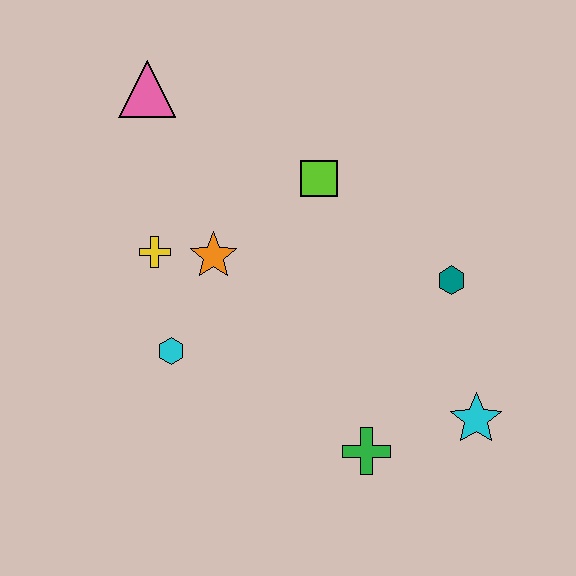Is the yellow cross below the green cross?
No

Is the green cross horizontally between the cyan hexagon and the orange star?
No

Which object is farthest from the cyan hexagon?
The cyan star is farthest from the cyan hexagon.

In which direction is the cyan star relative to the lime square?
The cyan star is below the lime square.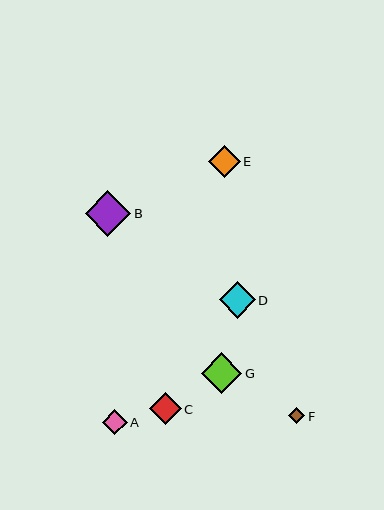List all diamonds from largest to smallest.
From largest to smallest: B, G, D, E, C, A, F.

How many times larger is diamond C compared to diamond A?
Diamond C is approximately 1.3 times the size of diamond A.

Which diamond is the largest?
Diamond B is the largest with a size of approximately 46 pixels.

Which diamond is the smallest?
Diamond F is the smallest with a size of approximately 16 pixels.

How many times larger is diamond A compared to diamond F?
Diamond A is approximately 1.5 times the size of diamond F.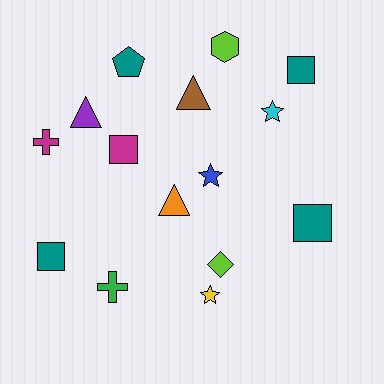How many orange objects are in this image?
There is 1 orange object.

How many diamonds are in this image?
There is 1 diamond.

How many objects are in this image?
There are 15 objects.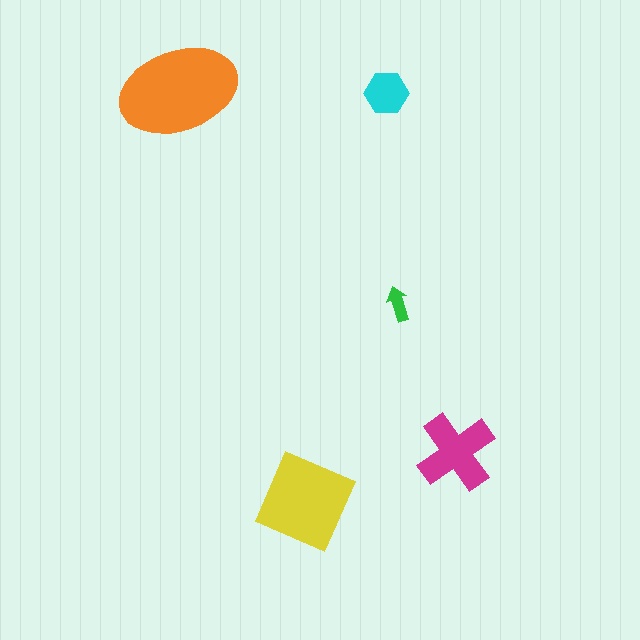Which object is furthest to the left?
The orange ellipse is leftmost.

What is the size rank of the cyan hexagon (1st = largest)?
4th.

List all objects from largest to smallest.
The orange ellipse, the yellow diamond, the magenta cross, the cyan hexagon, the green arrow.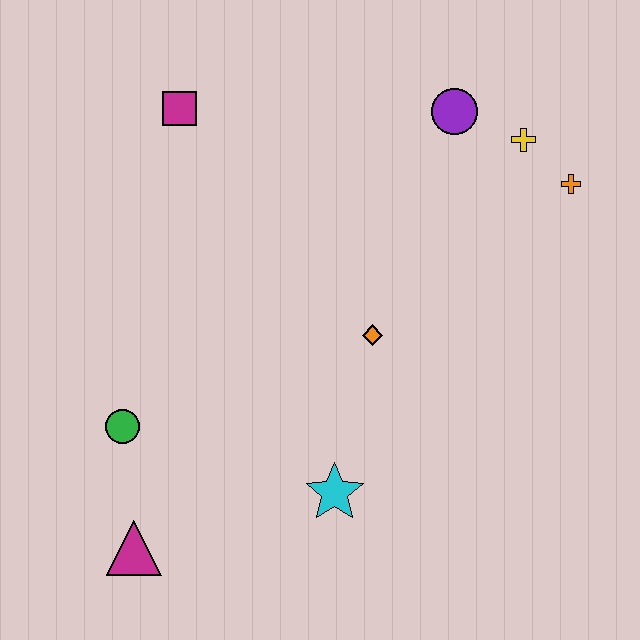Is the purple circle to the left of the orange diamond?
No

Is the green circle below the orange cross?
Yes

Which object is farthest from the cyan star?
The magenta square is farthest from the cyan star.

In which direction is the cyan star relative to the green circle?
The cyan star is to the right of the green circle.